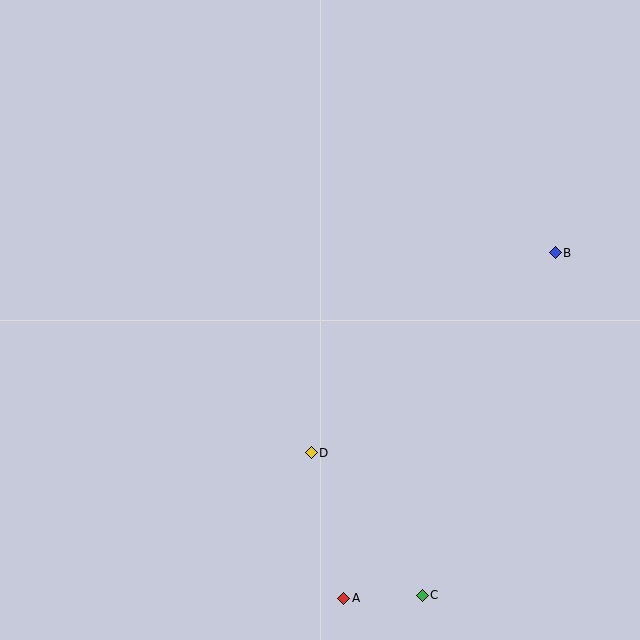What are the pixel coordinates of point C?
Point C is at (422, 595).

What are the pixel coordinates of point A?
Point A is at (344, 598).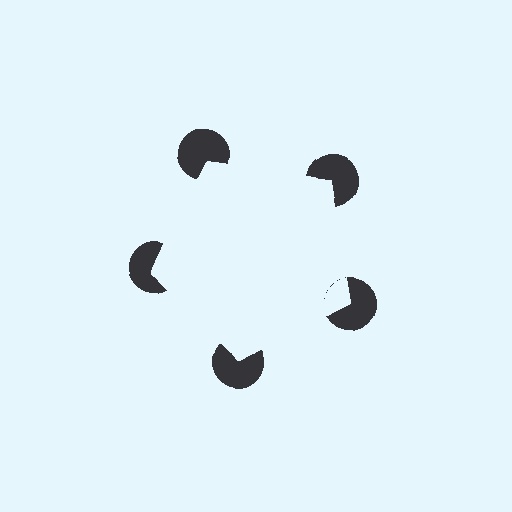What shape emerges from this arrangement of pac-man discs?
An illusory pentagon — its edges are inferred from the aligned wedge cuts in the pac-man discs, not physically drawn.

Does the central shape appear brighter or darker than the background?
It typically appears slightly brighter than the background, even though no actual brightness change is drawn.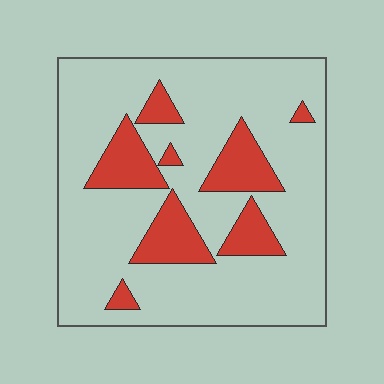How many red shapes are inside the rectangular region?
8.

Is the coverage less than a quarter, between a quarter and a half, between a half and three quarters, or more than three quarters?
Less than a quarter.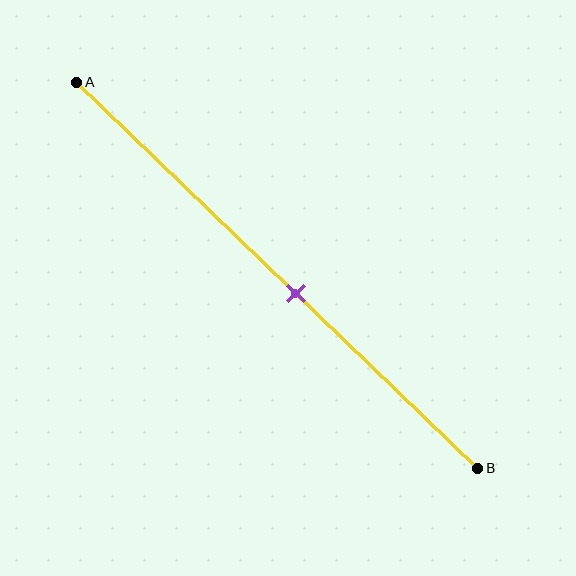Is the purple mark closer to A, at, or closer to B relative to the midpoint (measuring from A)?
The purple mark is closer to point B than the midpoint of segment AB.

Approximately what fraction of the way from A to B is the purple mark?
The purple mark is approximately 55% of the way from A to B.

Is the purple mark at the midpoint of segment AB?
No, the mark is at about 55% from A, not at the 50% midpoint.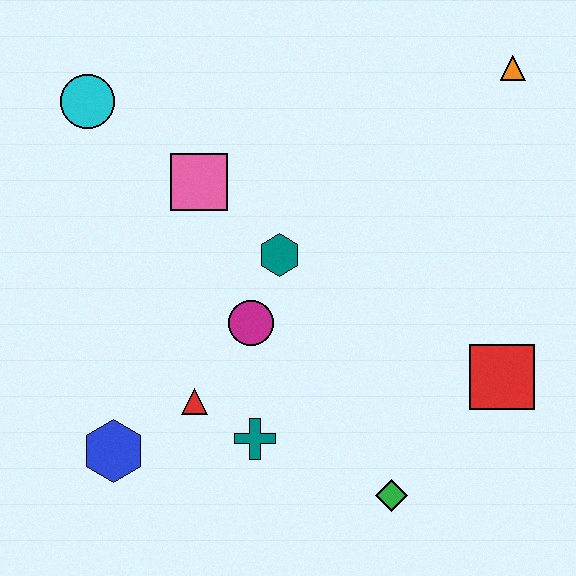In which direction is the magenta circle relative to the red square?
The magenta circle is to the left of the red square.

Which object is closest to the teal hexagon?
The magenta circle is closest to the teal hexagon.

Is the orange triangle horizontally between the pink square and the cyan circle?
No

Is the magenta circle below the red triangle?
No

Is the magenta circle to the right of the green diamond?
No